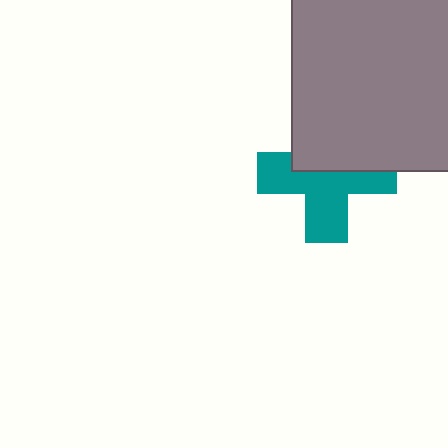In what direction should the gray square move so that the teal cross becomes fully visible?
The gray square should move up. That is the shortest direction to clear the overlap and leave the teal cross fully visible.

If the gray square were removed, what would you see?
You would see the complete teal cross.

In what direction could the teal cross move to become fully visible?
The teal cross could move down. That would shift it out from behind the gray square entirely.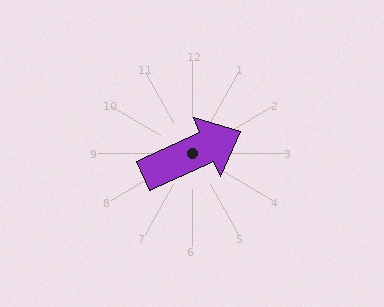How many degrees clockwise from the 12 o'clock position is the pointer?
Approximately 65 degrees.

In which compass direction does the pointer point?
Northeast.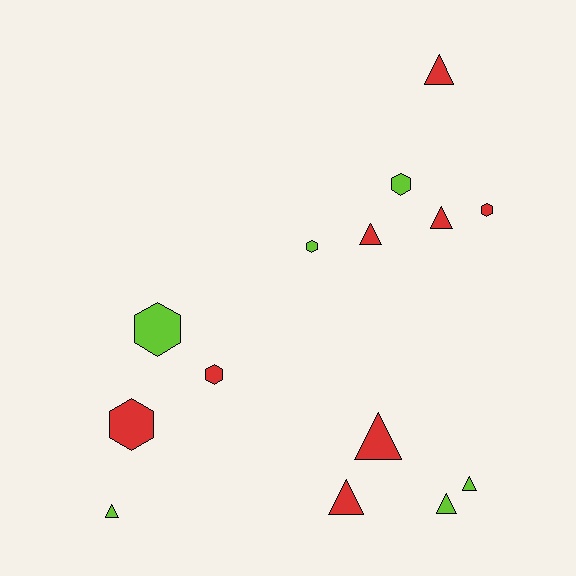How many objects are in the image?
There are 14 objects.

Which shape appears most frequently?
Triangle, with 8 objects.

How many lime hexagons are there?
There are 3 lime hexagons.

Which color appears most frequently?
Red, with 8 objects.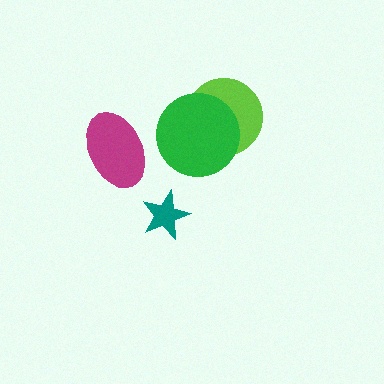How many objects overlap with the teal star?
0 objects overlap with the teal star.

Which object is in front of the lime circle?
The green circle is in front of the lime circle.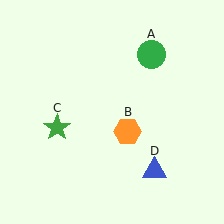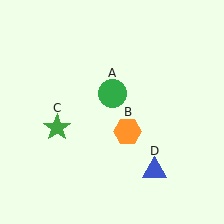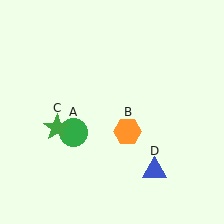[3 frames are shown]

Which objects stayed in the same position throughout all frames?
Orange hexagon (object B) and green star (object C) and blue triangle (object D) remained stationary.